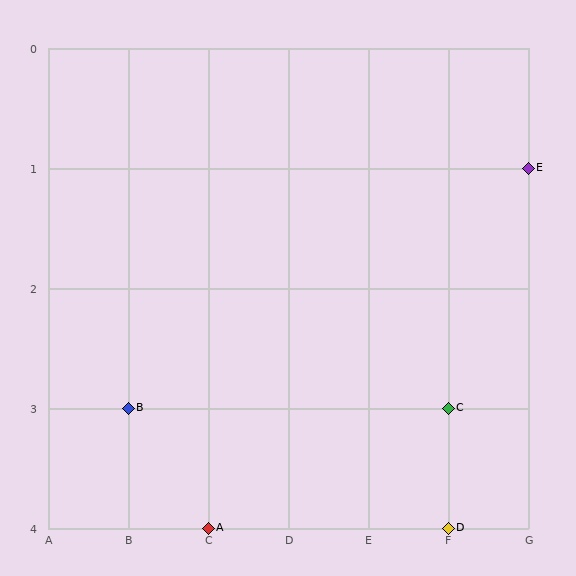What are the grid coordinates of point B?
Point B is at grid coordinates (B, 3).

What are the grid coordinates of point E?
Point E is at grid coordinates (G, 1).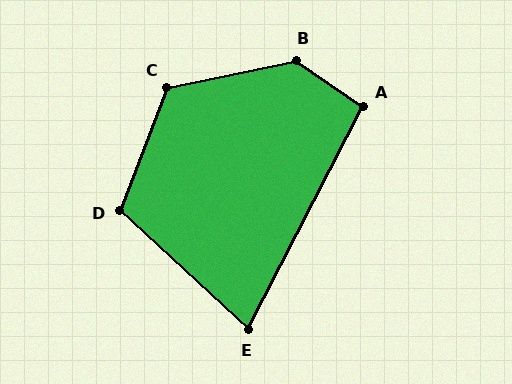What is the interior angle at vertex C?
Approximately 123 degrees (obtuse).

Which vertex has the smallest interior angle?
E, at approximately 75 degrees.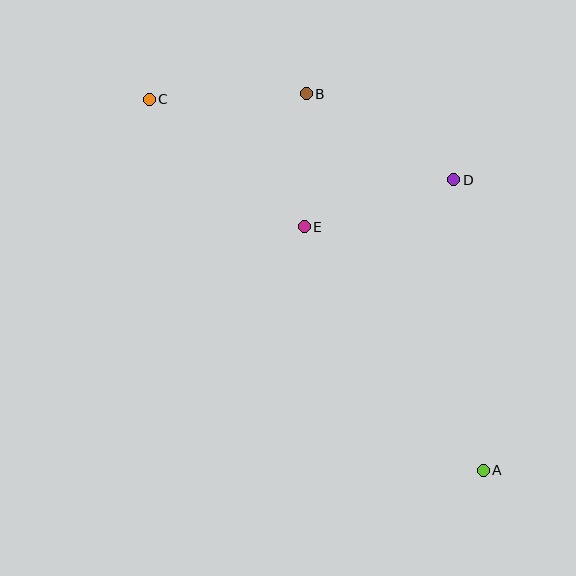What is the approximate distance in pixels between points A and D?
The distance between A and D is approximately 292 pixels.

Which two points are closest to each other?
Points B and E are closest to each other.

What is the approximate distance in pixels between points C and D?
The distance between C and D is approximately 315 pixels.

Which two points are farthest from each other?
Points A and C are farthest from each other.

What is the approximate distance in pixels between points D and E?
The distance between D and E is approximately 157 pixels.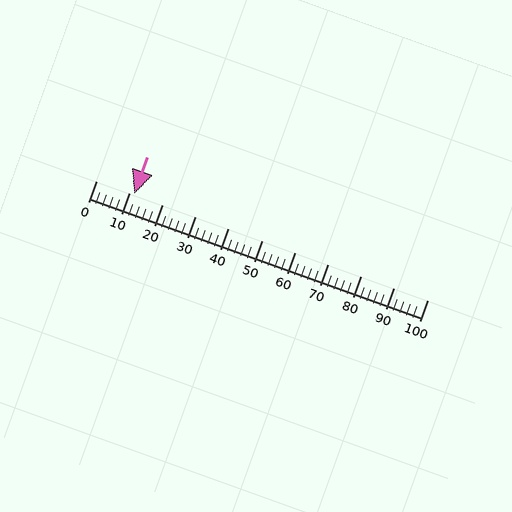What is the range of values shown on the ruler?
The ruler shows values from 0 to 100.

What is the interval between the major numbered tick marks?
The major tick marks are spaced 10 units apart.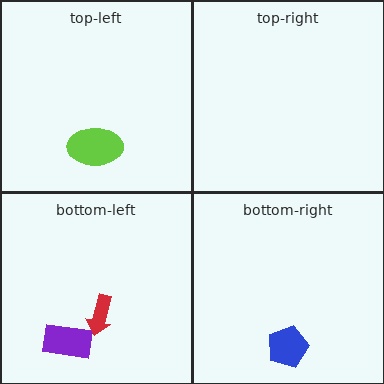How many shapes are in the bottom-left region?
2.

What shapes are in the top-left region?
The lime ellipse.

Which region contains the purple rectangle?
The bottom-left region.